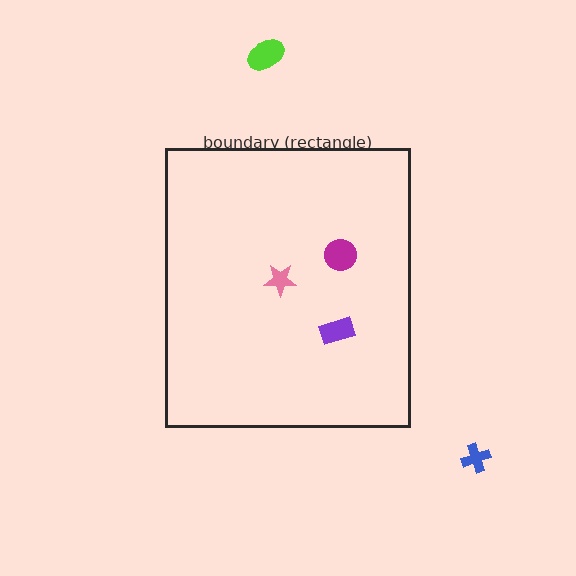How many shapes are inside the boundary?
3 inside, 2 outside.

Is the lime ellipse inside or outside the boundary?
Outside.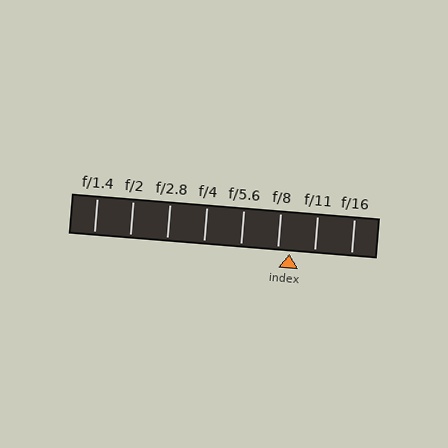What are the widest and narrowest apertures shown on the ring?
The widest aperture shown is f/1.4 and the narrowest is f/16.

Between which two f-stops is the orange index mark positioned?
The index mark is between f/8 and f/11.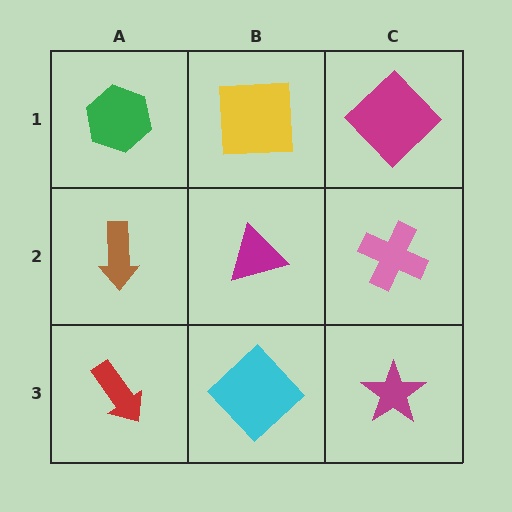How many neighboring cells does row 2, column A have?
3.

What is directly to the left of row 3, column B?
A red arrow.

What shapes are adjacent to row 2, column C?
A magenta diamond (row 1, column C), a magenta star (row 3, column C), a magenta triangle (row 2, column B).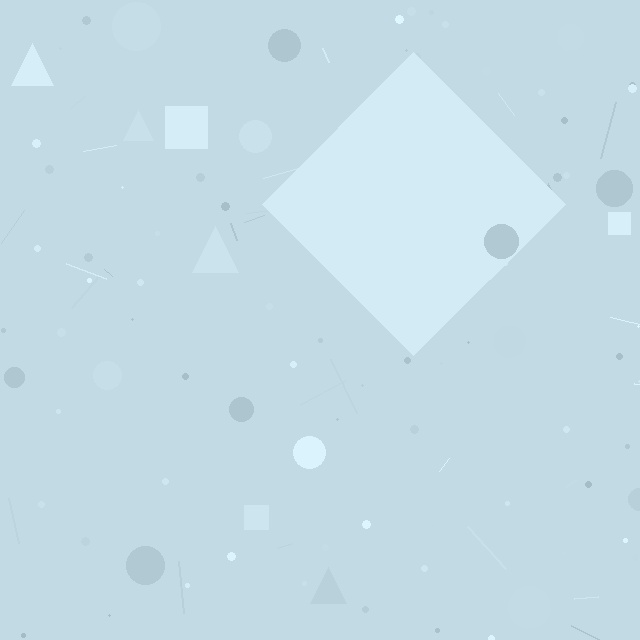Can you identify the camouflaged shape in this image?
The camouflaged shape is a diamond.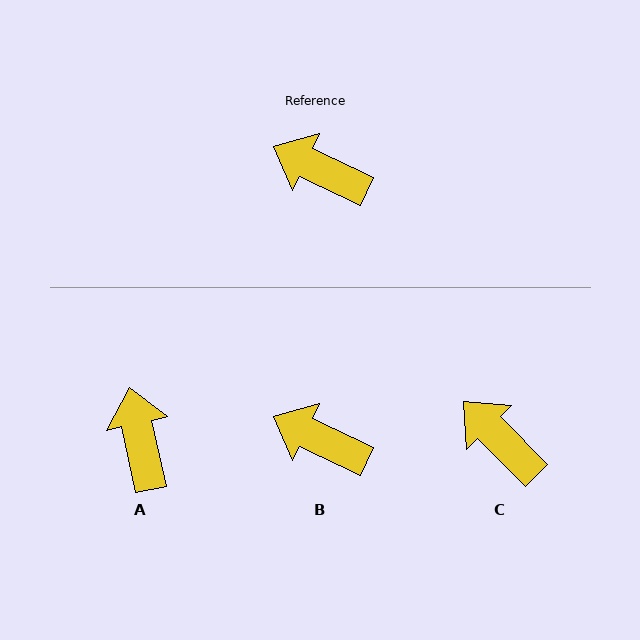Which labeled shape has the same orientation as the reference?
B.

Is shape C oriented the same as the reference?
No, it is off by about 20 degrees.